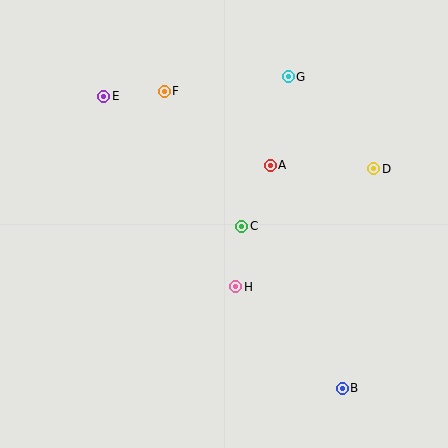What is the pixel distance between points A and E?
The distance between A and E is 180 pixels.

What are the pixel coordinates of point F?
Point F is at (164, 91).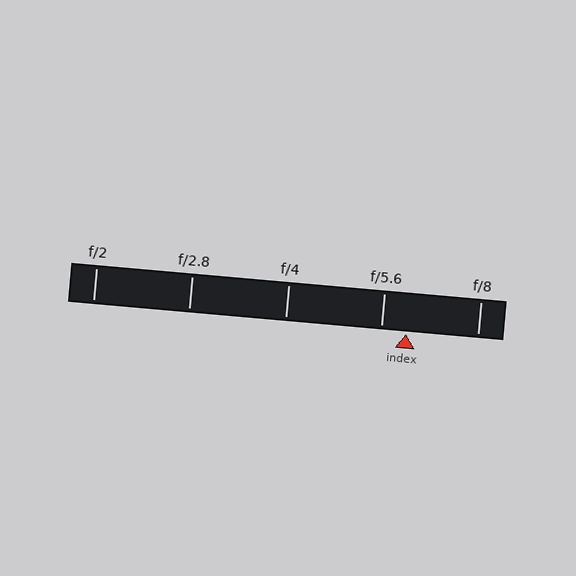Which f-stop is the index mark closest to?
The index mark is closest to f/5.6.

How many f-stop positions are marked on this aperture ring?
There are 5 f-stop positions marked.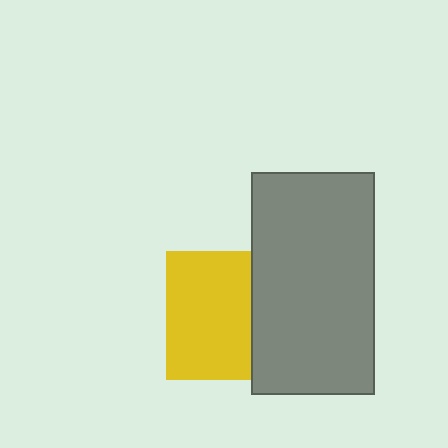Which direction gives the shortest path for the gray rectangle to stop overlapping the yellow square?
Moving right gives the shortest separation.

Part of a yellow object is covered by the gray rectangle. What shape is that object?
It is a square.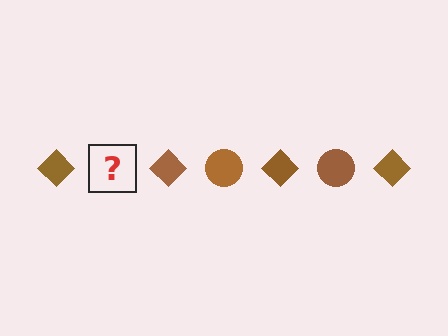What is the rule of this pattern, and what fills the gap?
The rule is that the pattern cycles through diamond, circle shapes in brown. The gap should be filled with a brown circle.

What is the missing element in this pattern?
The missing element is a brown circle.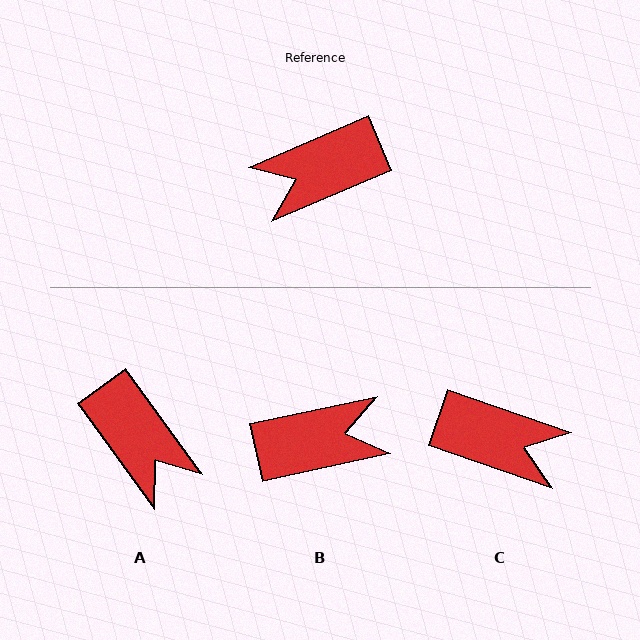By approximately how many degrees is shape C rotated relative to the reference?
Approximately 138 degrees counter-clockwise.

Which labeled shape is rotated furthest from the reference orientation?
B, about 169 degrees away.